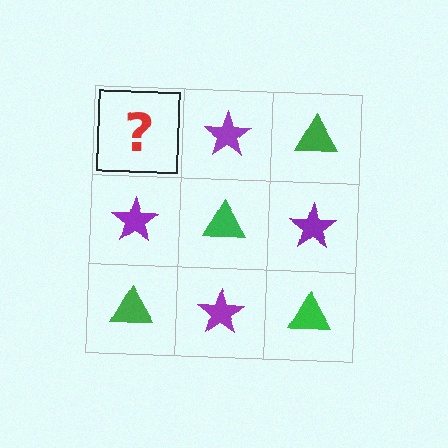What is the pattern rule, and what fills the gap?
The rule is that it alternates green triangle and purple star in a checkerboard pattern. The gap should be filled with a green triangle.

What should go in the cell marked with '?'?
The missing cell should contain a green triangle.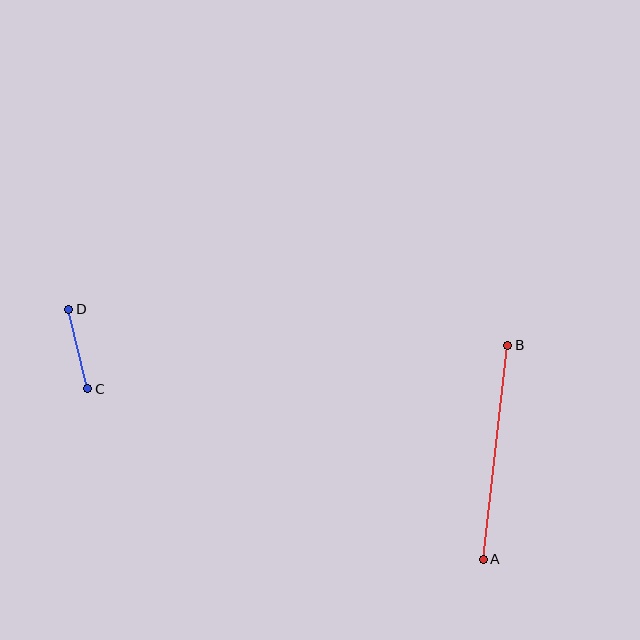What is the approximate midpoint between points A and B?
The midpoint is at approximately (496, 452) pixels.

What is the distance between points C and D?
The distance is approximately 82 pixels.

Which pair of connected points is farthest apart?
Points A and B are farthest apart.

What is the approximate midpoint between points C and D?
The midpoint is at approximately (78, 349) pixels.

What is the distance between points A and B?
The distance is approximately 216 pixels.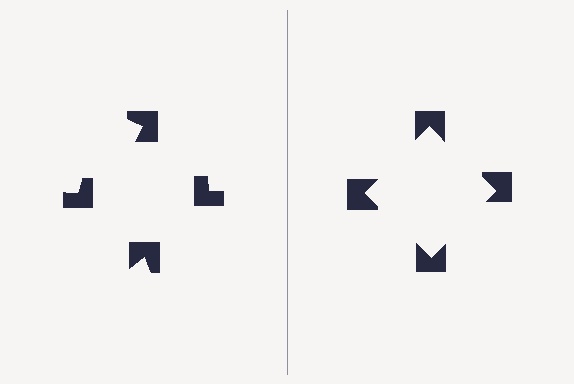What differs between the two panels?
The notched squares are positioned identically on both sides; only the wedge orientations differ. On the right they align to a square; on the left they are misaligned.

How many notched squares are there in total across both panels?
8 — 4 on each side.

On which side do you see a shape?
An illusory square appears on the right side. On the left side the wedge cuts are rotated, so no coherent shape forms.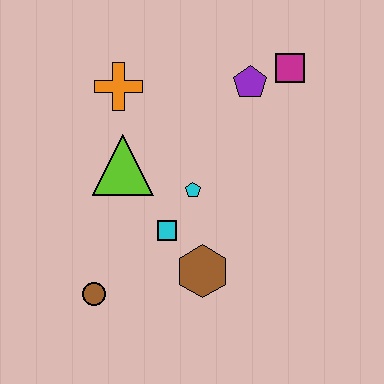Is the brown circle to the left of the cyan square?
Yes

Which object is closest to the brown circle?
The cyan square is closest to the brown circle.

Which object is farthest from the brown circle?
The magenta square is farthest from the brown circle.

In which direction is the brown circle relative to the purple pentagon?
The brown circle is below the purple pentagon.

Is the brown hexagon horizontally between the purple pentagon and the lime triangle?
Yes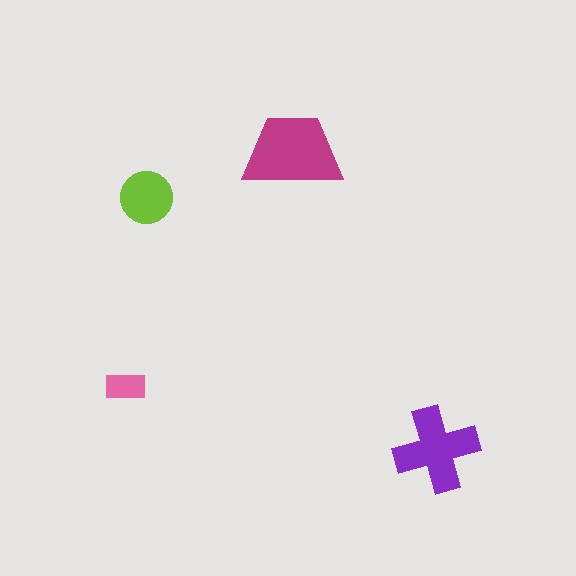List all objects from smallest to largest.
The pink rectangle, the lime circle, the purple cross, the magenta trapezoid.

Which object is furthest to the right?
The purple cross is rightmost.